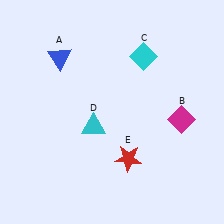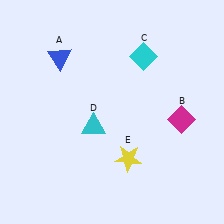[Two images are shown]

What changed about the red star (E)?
In Image 1, E is red. In Image 2, it changed to yellow.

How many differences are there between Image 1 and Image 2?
There is 1 difference between the two images.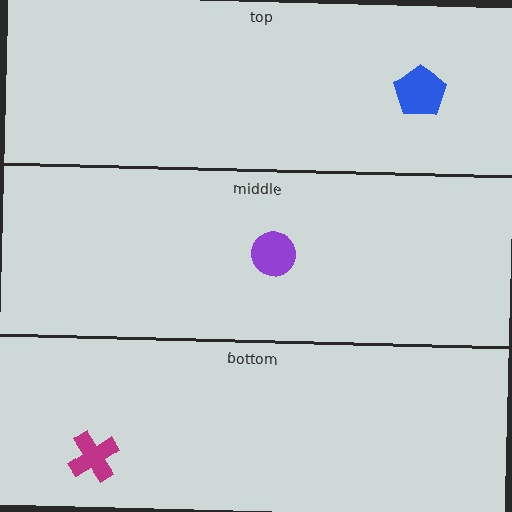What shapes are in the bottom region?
The magenta cross.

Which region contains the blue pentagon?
The top region.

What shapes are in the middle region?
The purple circle.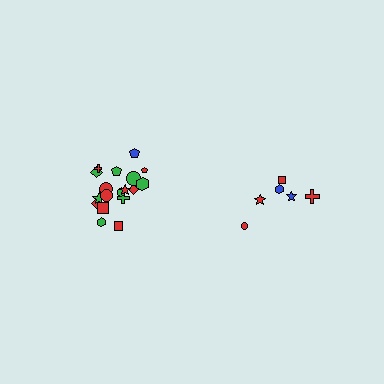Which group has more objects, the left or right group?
The left group.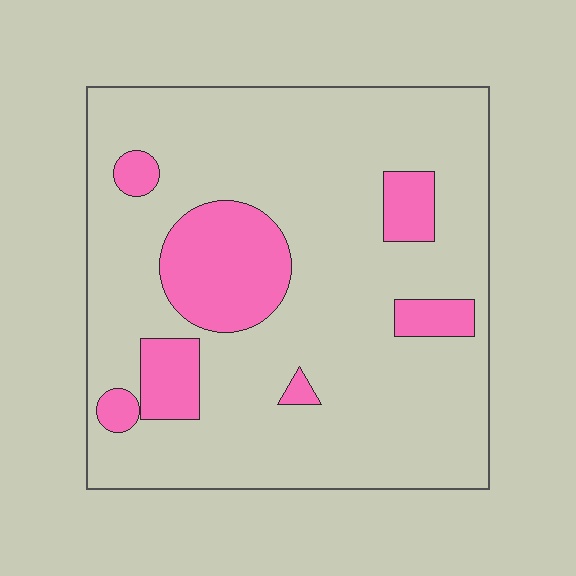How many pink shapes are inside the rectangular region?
7.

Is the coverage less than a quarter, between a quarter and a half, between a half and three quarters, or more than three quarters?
Less than a quarter.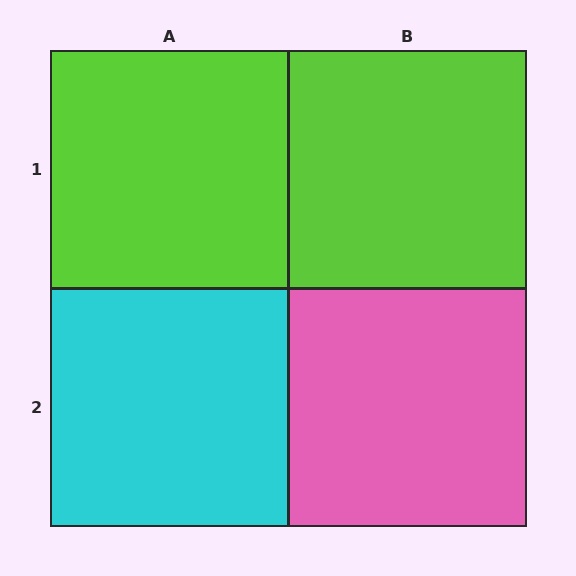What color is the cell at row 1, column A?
Lime.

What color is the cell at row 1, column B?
Lime.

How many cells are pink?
1 cell is pink.